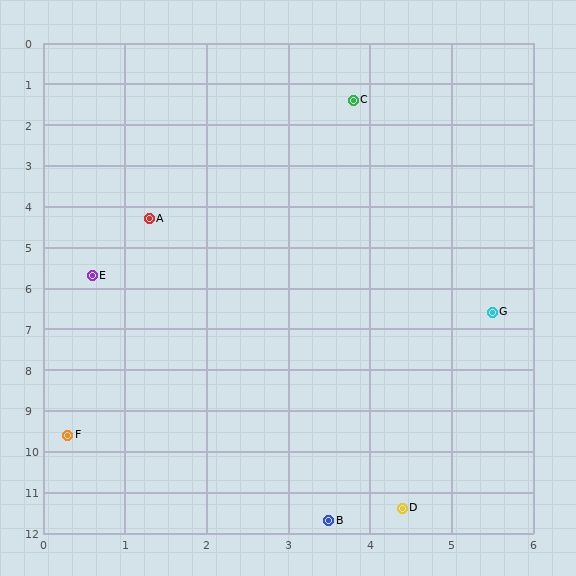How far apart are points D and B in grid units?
Points D and B are about 0.9 grid units apart.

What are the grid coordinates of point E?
Point E is at approximately (0.6, 5.7).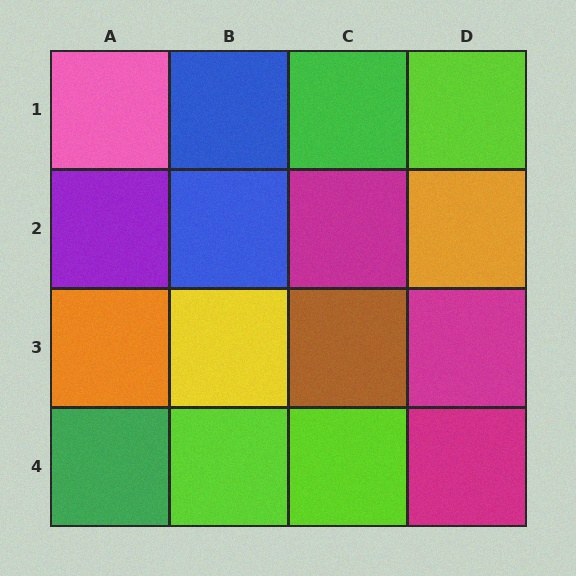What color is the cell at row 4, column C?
Lime.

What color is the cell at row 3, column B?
Yellow.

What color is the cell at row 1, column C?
Green.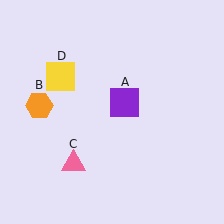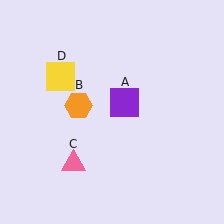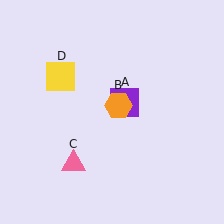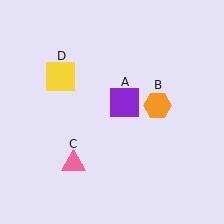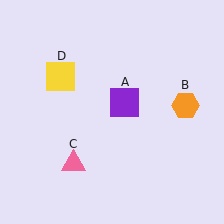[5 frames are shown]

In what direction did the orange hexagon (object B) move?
The orange hexagon (object B) moved right.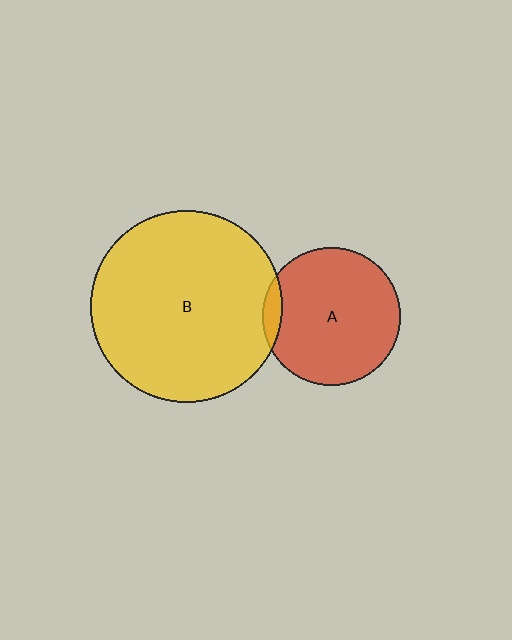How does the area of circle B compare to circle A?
Approximately 1.9 times.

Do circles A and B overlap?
Yes.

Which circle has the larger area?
Circle B (yellow).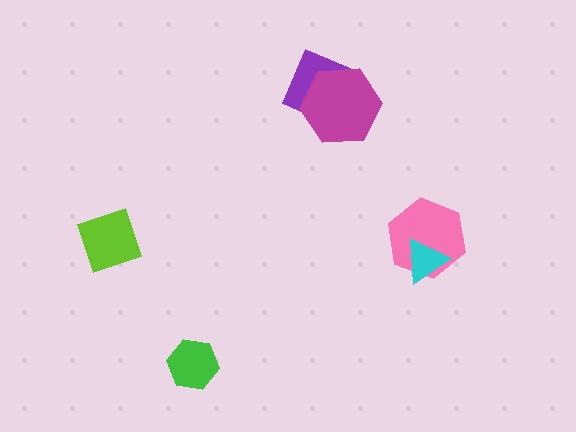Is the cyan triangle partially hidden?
No, no other shape covers it.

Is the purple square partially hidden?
Yes, it is partially covered by another shape.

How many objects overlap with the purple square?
1 object overlaps with the purple square.